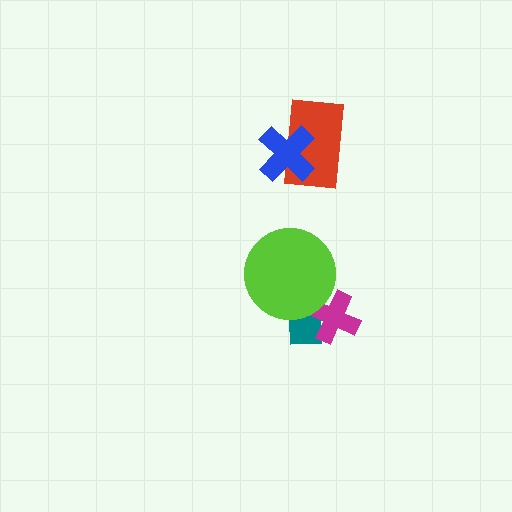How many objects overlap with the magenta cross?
2 objects overlap with the magenta cross.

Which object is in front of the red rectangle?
The blue cross is in front of the red rectangle.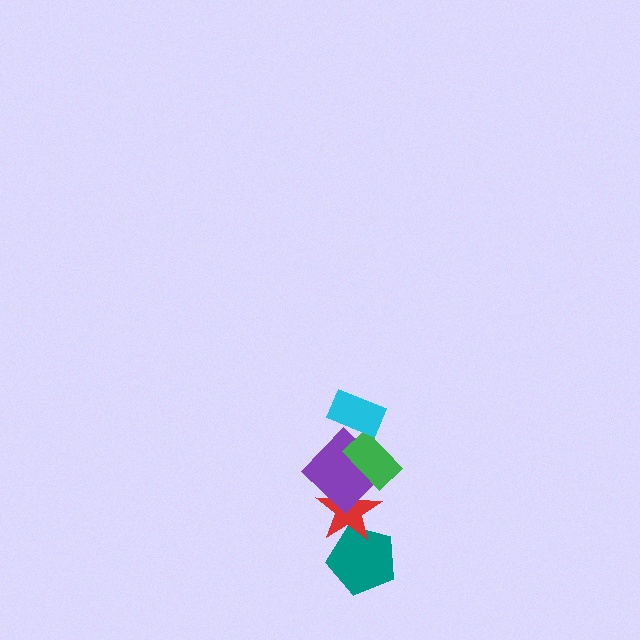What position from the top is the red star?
The red star is 4th from the top.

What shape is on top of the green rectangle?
The cyan rectangle is on top of the green rectangle.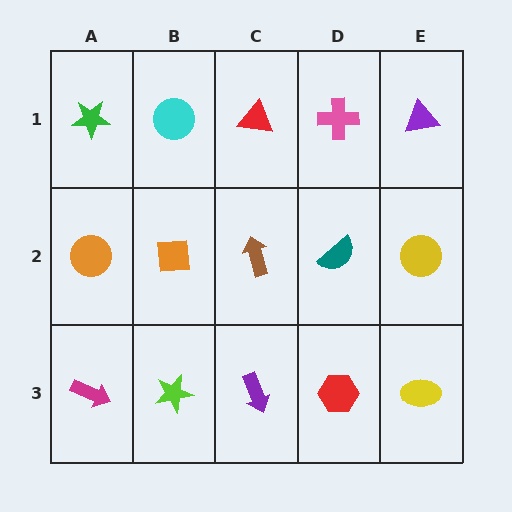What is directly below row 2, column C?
A purple arrow.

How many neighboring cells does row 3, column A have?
2.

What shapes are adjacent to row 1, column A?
An orange circle (row 2, column A), a cyan circle (row 1, column B).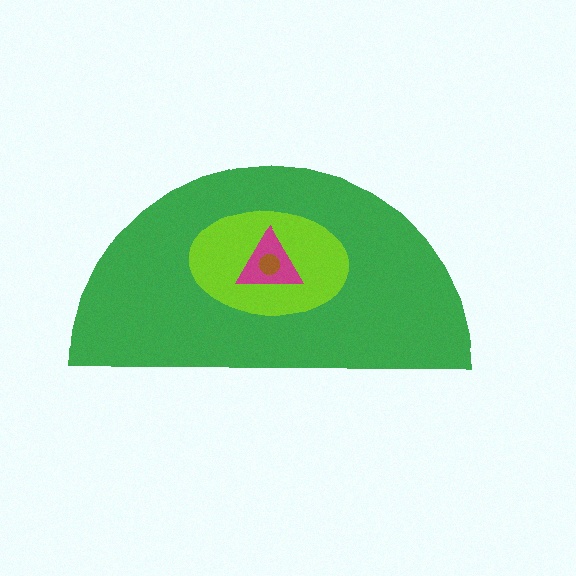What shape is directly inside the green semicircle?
The lime ellipse.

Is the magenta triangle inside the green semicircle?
Yes.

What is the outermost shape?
The green semicircle.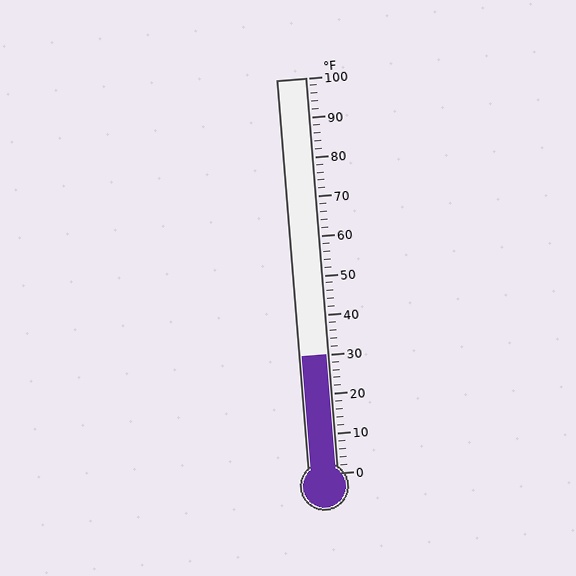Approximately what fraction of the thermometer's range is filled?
The thermometer is filled to approximately 30% of its range.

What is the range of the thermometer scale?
The thermometer scale ranges from 0°F to 100°F.